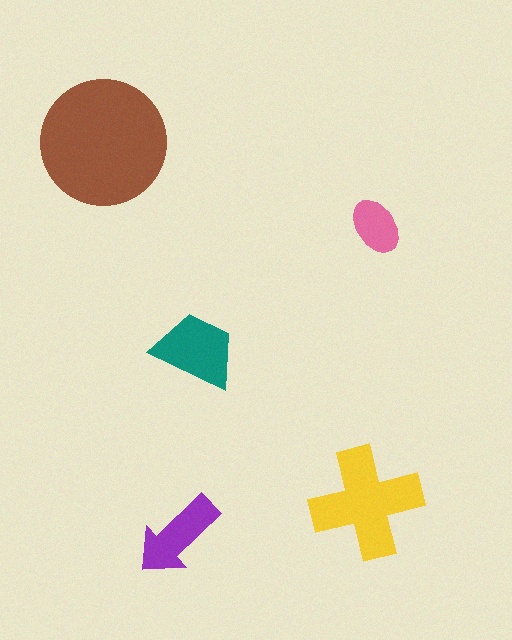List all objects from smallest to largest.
The pink ellipse, the purple arrow, the teal trapezoid, the yellow cross, the brown circle.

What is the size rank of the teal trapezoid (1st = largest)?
3rd.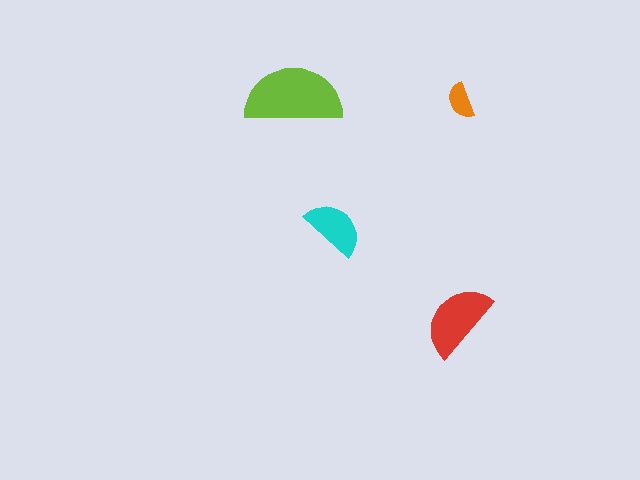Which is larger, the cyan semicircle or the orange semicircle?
The cyan one.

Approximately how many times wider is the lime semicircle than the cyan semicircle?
About 1.5 times wider.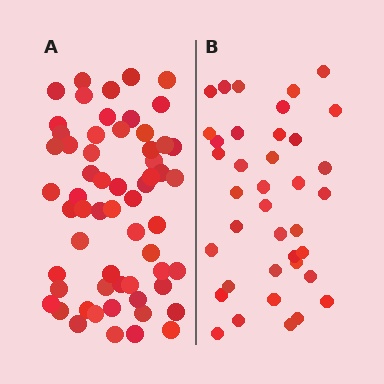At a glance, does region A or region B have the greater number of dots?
Region A (the left region) has more dots.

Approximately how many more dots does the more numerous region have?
Region A has approximately 20 more dots than region B.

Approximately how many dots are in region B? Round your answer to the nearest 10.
About 40 dots. (The exact count is 38, which rounds to 40.)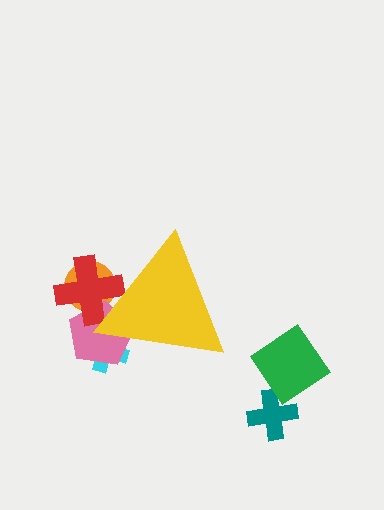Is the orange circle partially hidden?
Yes, the orange circle is partially hidden behind the yellow triangle.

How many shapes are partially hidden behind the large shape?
4 shapes are partially hidden.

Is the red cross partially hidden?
Yes, the red cross is partially hidden behind the yellow triangle.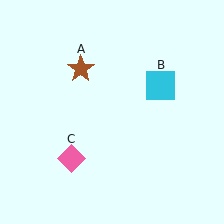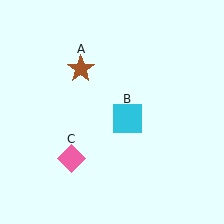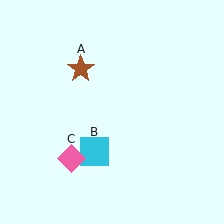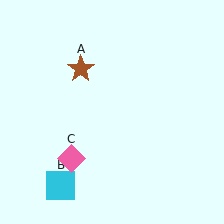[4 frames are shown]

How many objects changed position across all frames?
1 object changed position: cyan square (object B).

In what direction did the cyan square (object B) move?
The cyan square (object B) moved down and to the left.